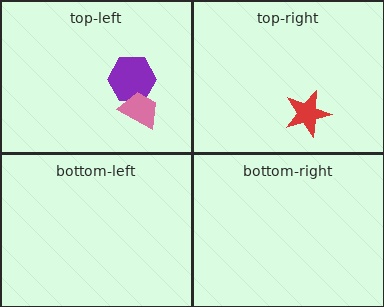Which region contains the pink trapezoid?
The top-left region.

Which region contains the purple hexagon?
The top-left region.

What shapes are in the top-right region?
The red star.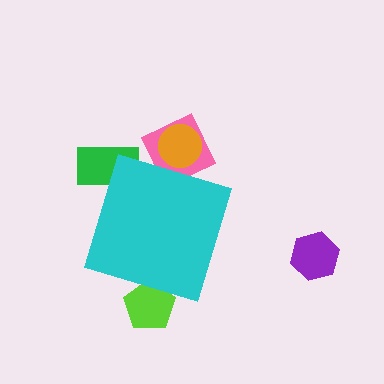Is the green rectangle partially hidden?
Yes, the green rectangle is partially hidden behind the cyan diamond.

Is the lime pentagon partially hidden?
Yes, the lime pentagon is partially hidden behind the cyan diamond.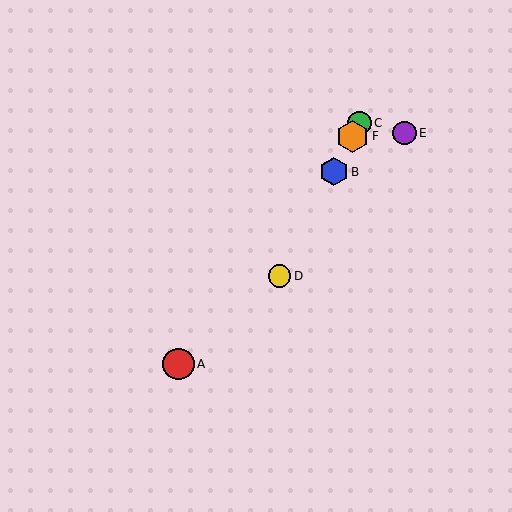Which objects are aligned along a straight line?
Objects B, C, D, F are aligned along a straight line.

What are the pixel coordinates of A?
Object A is at (178, 364).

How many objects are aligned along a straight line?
4 objects (B, C, D, F) are aligned along a straight line.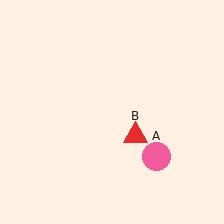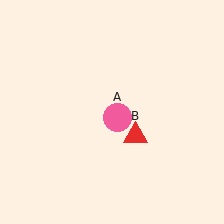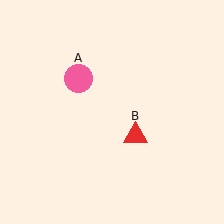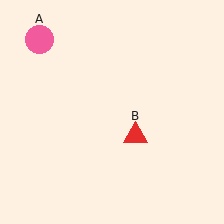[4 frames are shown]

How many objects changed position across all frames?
1 object changed position: pink circle (object A).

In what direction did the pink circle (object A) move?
The pink circle (object A) moved up and to the left.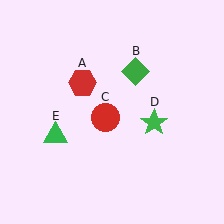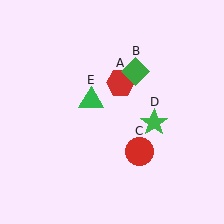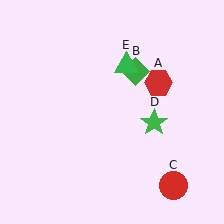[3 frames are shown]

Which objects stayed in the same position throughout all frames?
Green diamond (object B) and green star (object D) remained stationary.